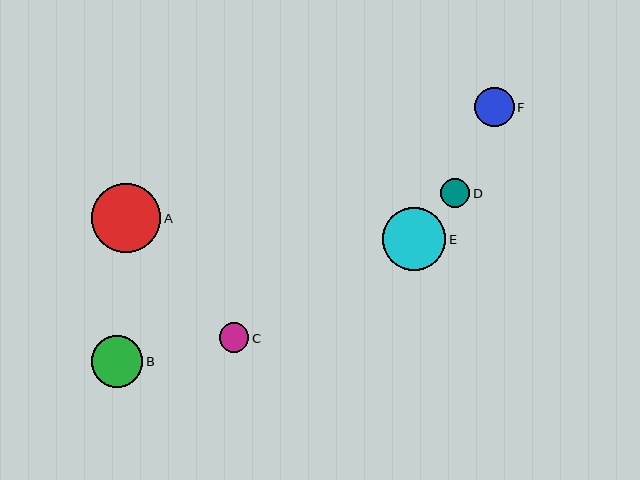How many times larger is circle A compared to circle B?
Circle A is approximately 1.3 times the size of circle B.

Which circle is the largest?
Circle A is the largest with a size of approximately 69 pixels.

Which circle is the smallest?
Circle D is the smallest with a size of approximately 29 pixels.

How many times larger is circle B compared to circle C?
Circle B is approximately 1.7 times the size of circle C.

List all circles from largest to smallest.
From largest to smallest: A, E, B, F, C, D.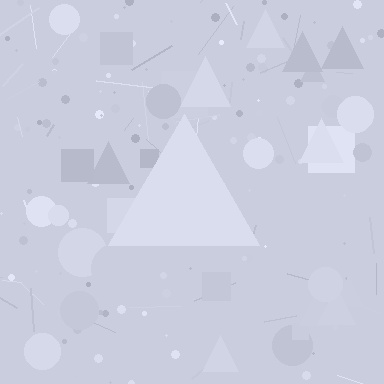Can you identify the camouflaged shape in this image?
The camouflaged shape is a triangle.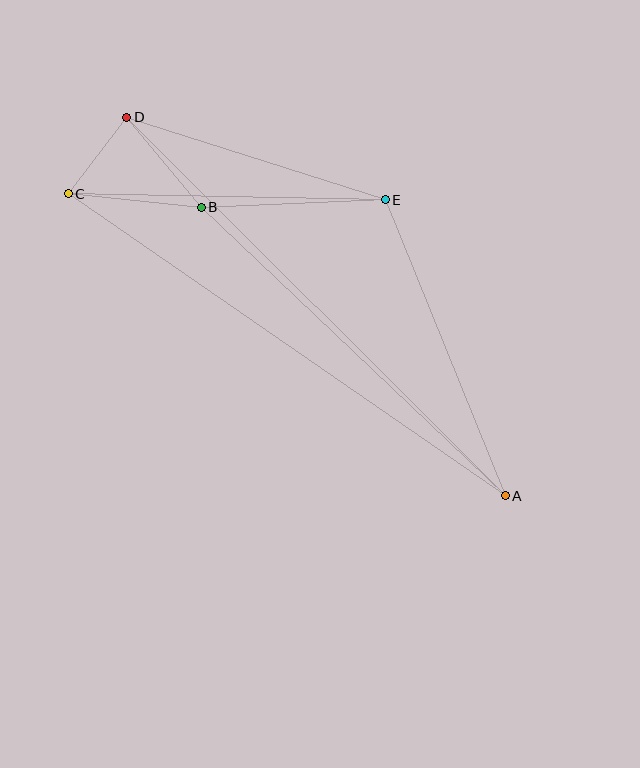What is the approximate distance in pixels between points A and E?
The distance between A and E is approximately 319 pixels.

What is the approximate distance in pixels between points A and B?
The distance between A and B is approximately 419 pixels.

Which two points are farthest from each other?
Points A and D are farthest from each other.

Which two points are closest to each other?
Points C and D are closest to each other.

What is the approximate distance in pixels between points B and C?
The distance between B and C is approximately 134 pixels.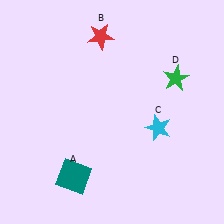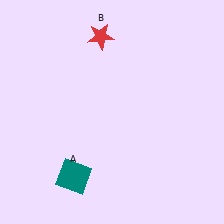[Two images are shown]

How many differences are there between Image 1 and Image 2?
There are 2 differences between the two images.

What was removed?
The cyan star (C), the green star (D) were removed in Image 2.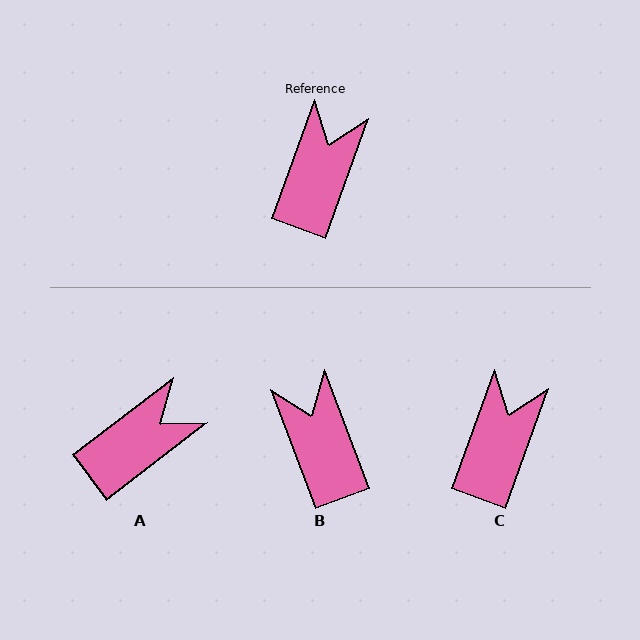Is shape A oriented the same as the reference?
No, it is off by about 33 degrees.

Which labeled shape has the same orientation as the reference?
C.